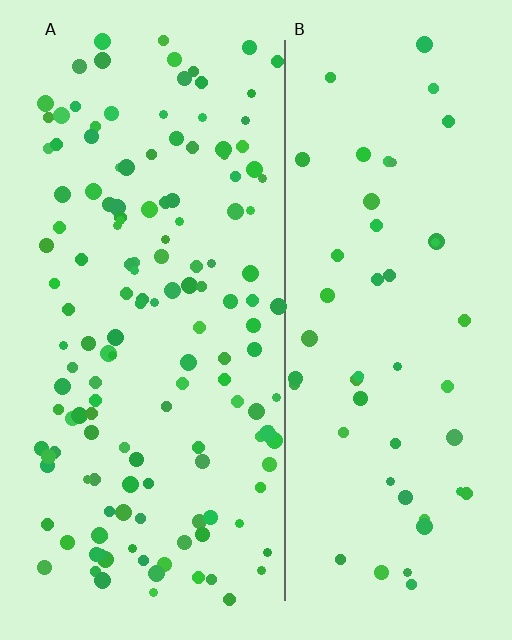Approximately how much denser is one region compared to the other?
Approximately 2.9× — region A over region B.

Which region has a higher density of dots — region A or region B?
A (the left).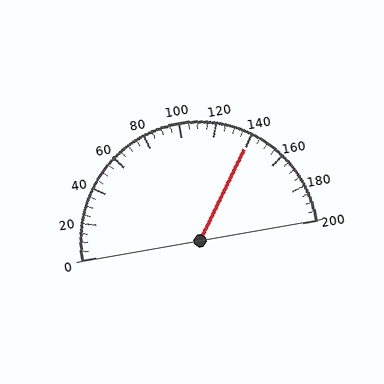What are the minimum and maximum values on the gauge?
The gauge ranges from 0 to 200.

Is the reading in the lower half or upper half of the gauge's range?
The reading is in the upper half of the range (0 to 200).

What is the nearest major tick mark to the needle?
The nearest major tick mark is 140.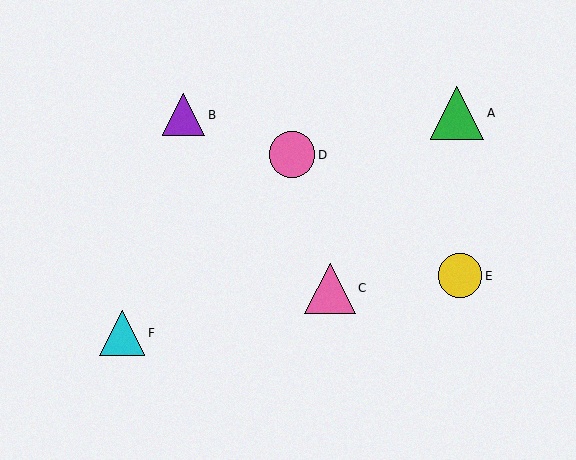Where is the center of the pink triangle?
The center of the pink triangle is at (330, 288).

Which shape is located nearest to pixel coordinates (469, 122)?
The green triangle (labeled A) at (457, 113) is nearest to that location.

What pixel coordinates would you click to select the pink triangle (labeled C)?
Click at (330, 288) to select the pink triangle C.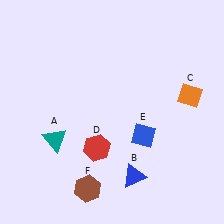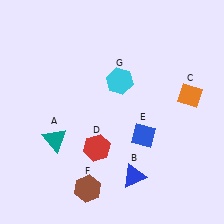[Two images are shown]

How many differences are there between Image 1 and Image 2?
There is 1 difference between the two images.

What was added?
A cyan hexagon (G) was added in Image 2.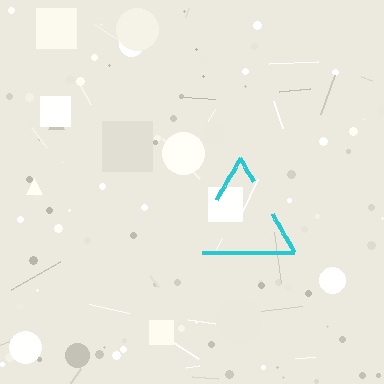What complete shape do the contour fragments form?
The contour fragments form a triangle.